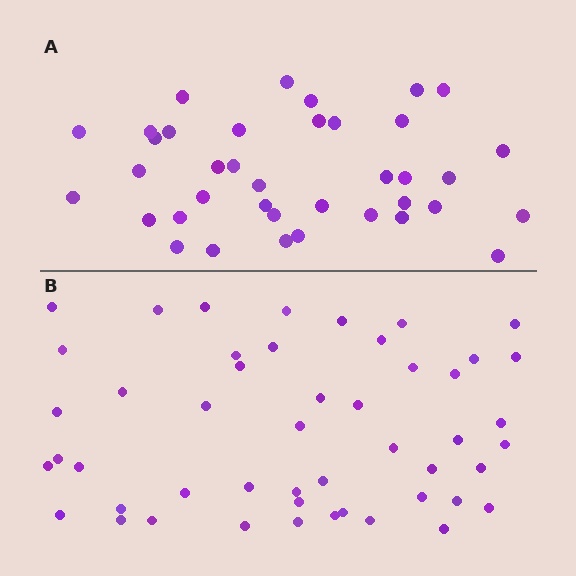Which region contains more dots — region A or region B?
Region B (the bottom region) has more dots.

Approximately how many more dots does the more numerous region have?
Region B has roughly 12 or so more dots than region A.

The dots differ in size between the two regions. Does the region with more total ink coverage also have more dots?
No. Region A has more total ink coverage because its dots are larger, but region B actually contains more individual dots. Total area can be misleading — the number of items is what matters here.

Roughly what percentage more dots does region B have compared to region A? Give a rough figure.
About 30% more.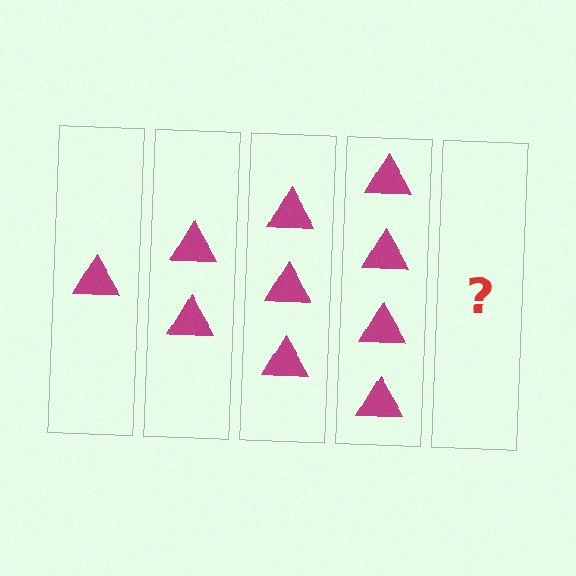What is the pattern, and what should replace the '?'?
The pattern is that each step adds one more triangle. The '?' should be 5 triangles.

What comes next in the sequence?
The next element should be 5 triangles.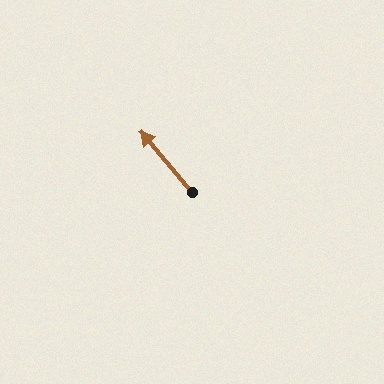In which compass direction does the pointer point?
Northwest.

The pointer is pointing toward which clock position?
Roughly 11 o'clock.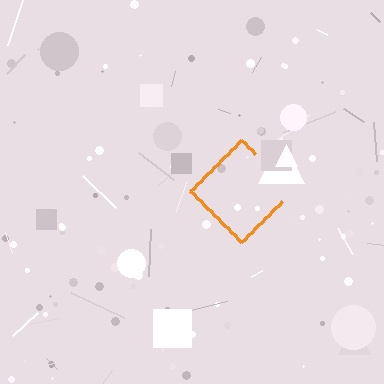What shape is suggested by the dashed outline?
The dashed outline suggests a diamond.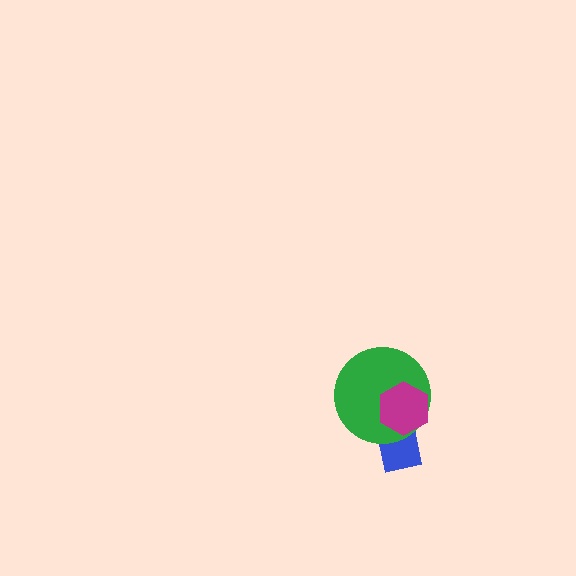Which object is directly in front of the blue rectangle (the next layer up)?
The green circle is directly in front of the blue rectangle.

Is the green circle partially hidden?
Yes, it is partially covered by another shape.